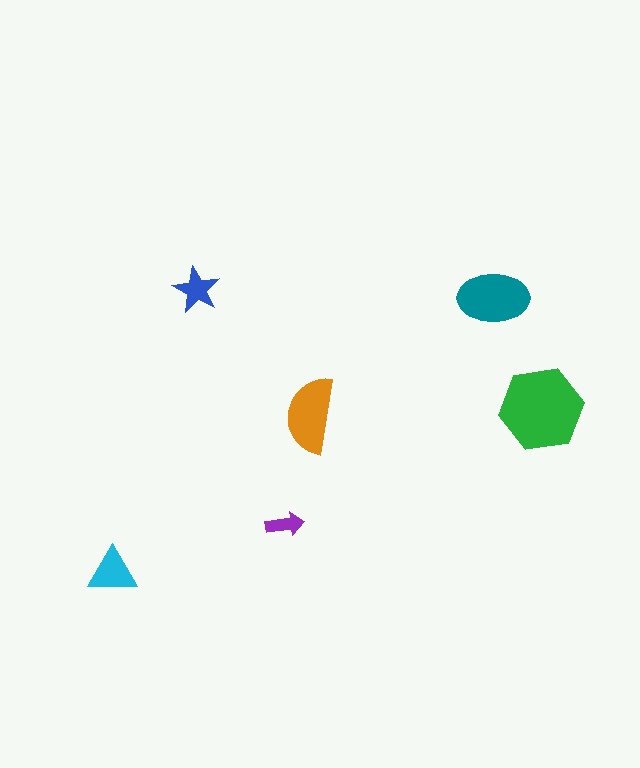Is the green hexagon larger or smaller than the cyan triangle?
Larger.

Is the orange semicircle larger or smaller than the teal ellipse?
Smaller.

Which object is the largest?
The green hexagon.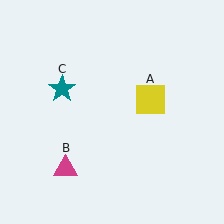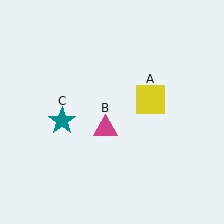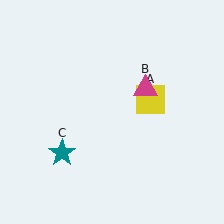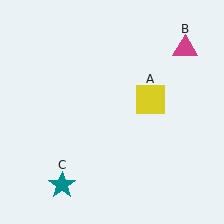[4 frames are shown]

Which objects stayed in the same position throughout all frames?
Yellow square (object A) remained stationary.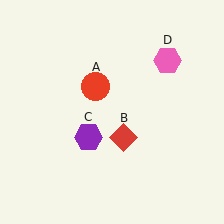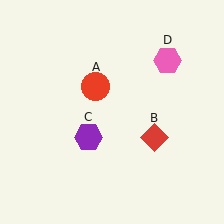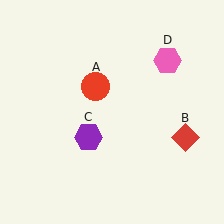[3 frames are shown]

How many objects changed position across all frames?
1 object changed position: red diamond (object B).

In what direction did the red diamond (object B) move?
The red diamond (object B) moved right.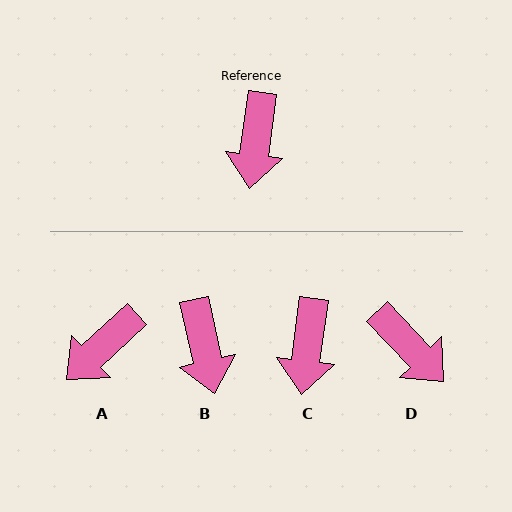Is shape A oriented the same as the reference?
No, it is off by about 40 degrees.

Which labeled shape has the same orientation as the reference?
C.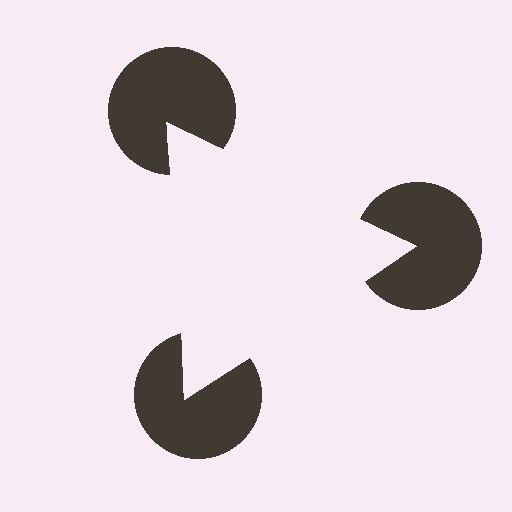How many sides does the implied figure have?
3 sides.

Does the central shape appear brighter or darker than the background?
It typically appears slightly brighter than the background, even though no actual brightness change is drawn.